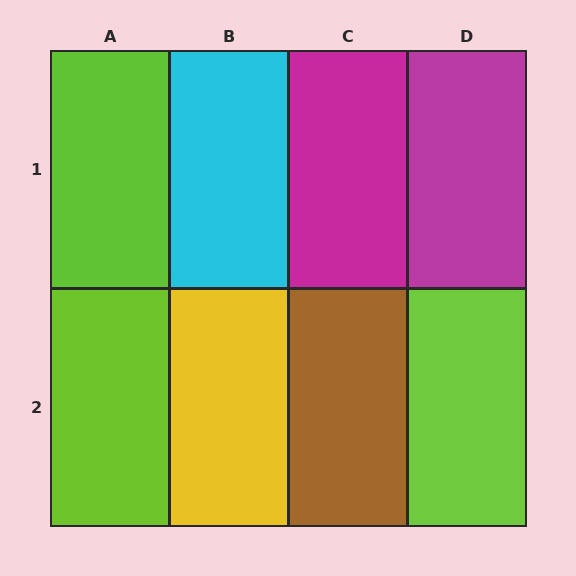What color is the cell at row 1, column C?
Magenta.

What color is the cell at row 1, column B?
Cyan.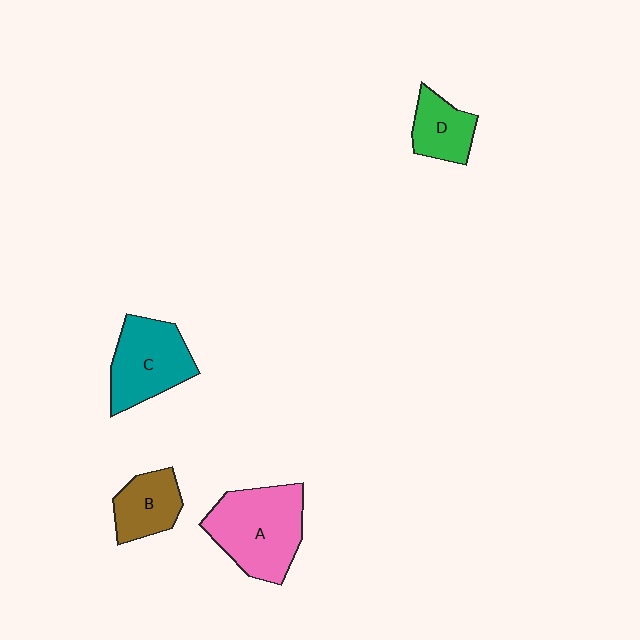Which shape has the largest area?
Shape A (pink).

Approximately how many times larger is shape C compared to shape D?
Approximately 1.6 times.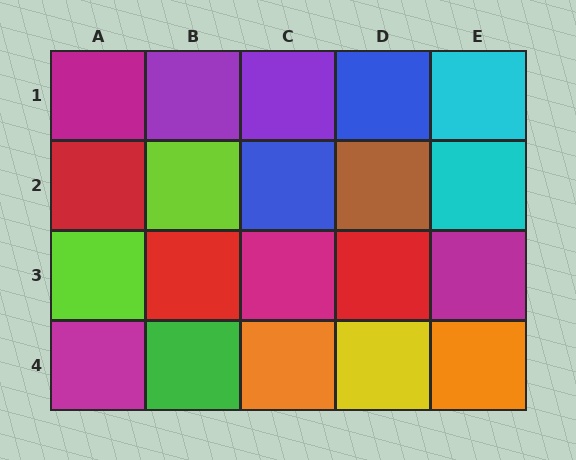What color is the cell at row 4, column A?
Magenta.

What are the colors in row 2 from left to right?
Red, lime, blue, brown, cyan.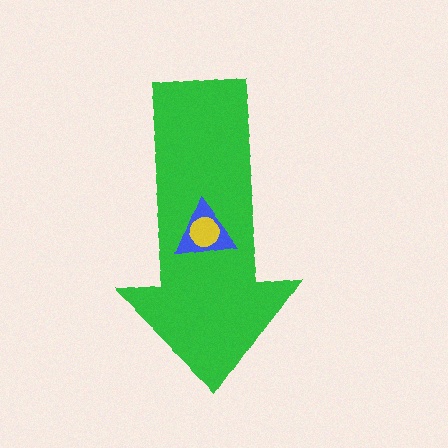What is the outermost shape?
The green arrow.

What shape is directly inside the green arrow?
The blue triangle.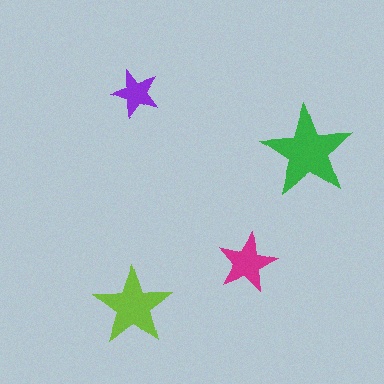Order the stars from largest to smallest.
the green one, the lime one, the magenta one, the purple one.